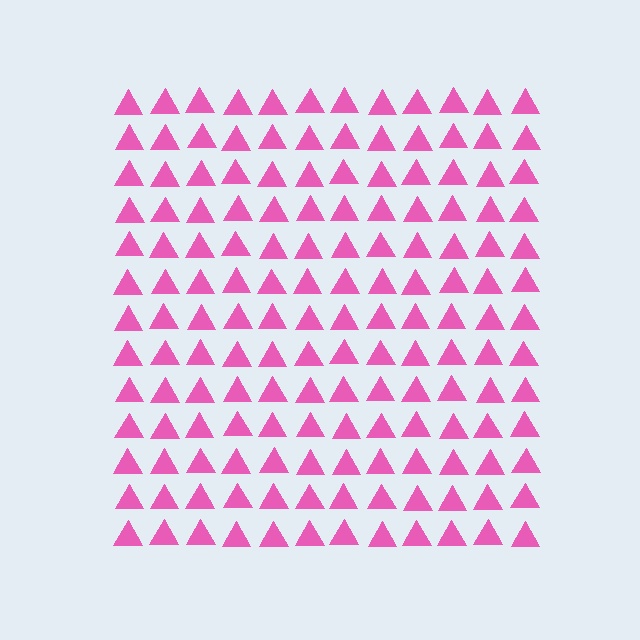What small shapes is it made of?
It is made of small triangles.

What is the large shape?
The large shape is a square.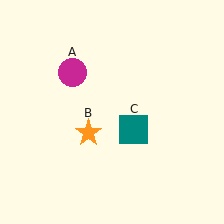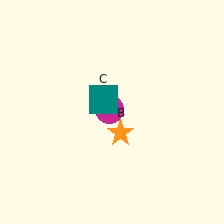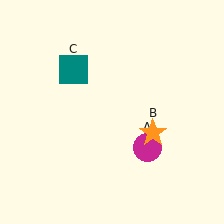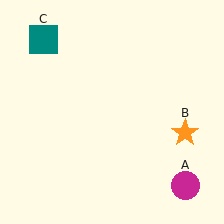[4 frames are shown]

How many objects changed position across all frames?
3 objects changed position: magenta circle (object A), orange star (object B), teal square (object C).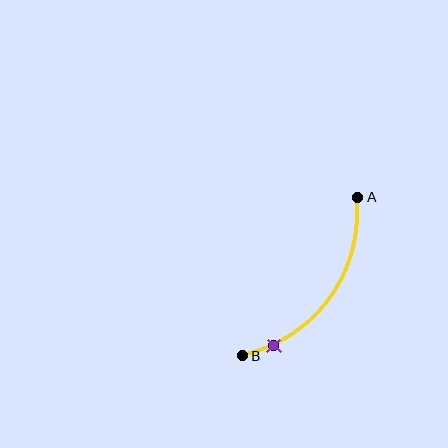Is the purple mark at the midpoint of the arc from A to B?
No. The purple mark lies on the arc but is closer to endpoint B. The arc midpoint would be at the point on the curve equidistant along the arc from both A and B.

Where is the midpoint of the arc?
The arc midpoint is the point on the curve farthest from the straight line joining A and B. It sits below and to the right of that line.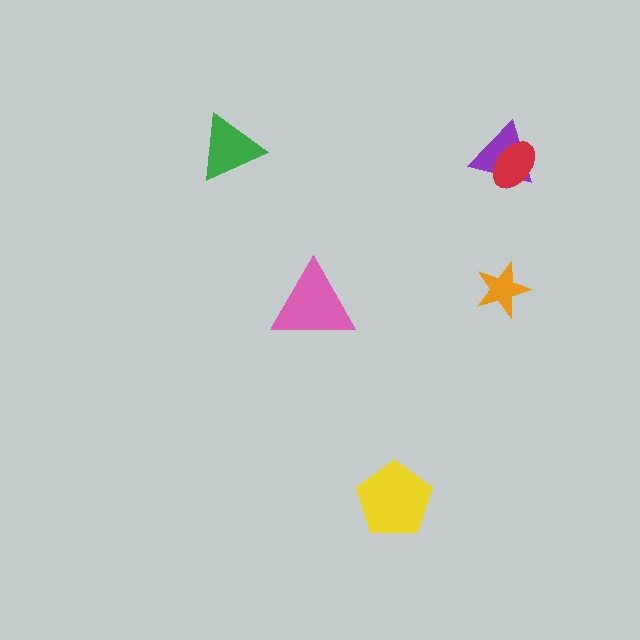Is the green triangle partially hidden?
No, no other shape covers it.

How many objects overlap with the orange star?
0 objects overlap with the orange star.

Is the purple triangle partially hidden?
Yes, it is partially covered by another shape.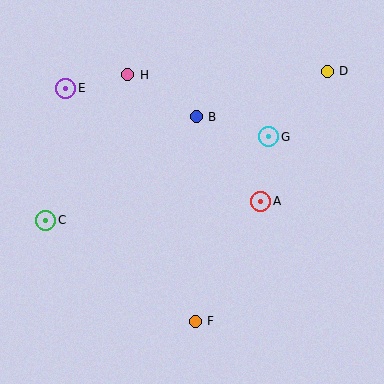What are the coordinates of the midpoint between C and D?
The midpoint between C and D is at (186, 146).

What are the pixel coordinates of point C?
Point C is at (46, 220).